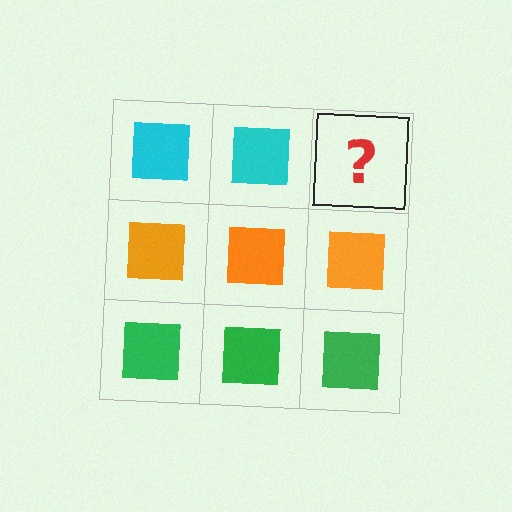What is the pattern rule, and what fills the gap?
The rule is that each row has a consistent color. The gap should be filled with a cyan square.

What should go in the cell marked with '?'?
The missing cell should contain a cyan square.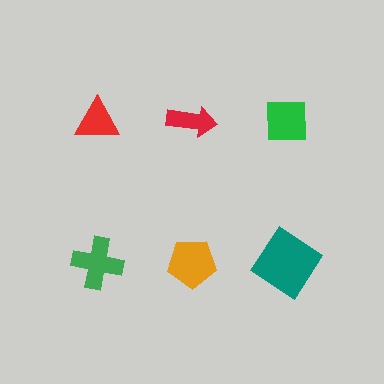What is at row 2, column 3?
A teal diamond.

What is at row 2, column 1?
A green cross.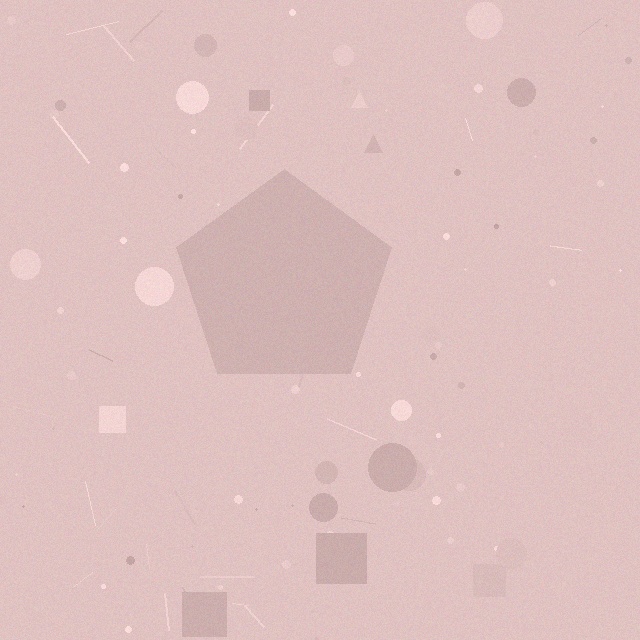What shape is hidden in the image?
A pentagon is hidden in the image.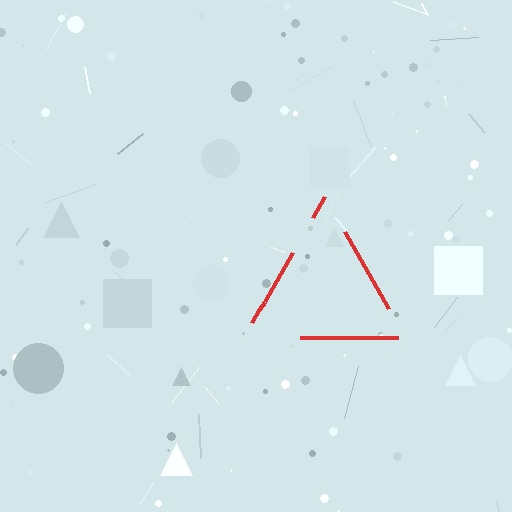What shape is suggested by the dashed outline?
The dashed outline suggests a triangle.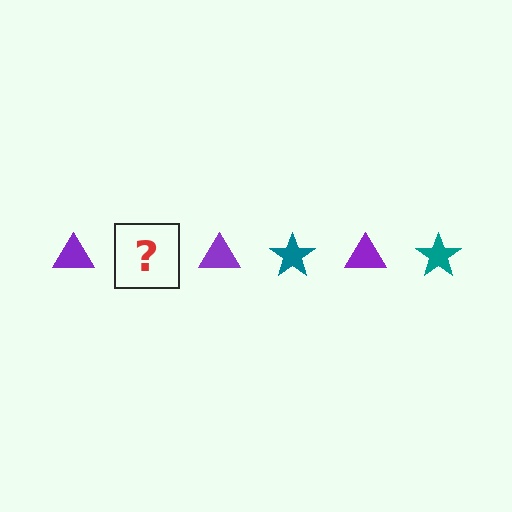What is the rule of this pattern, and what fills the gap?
The rule is that the pattern alternates between purple triangle and teal star. The gap should be filled with a teal star.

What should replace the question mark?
The question mark should be replaced with a teal star.